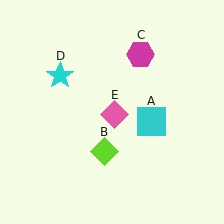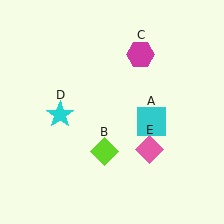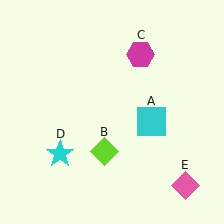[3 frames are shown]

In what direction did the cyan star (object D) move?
The cyan star (object D) moved down.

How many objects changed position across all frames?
2 objects changed position: cyan star (object D), pink diamond (object E).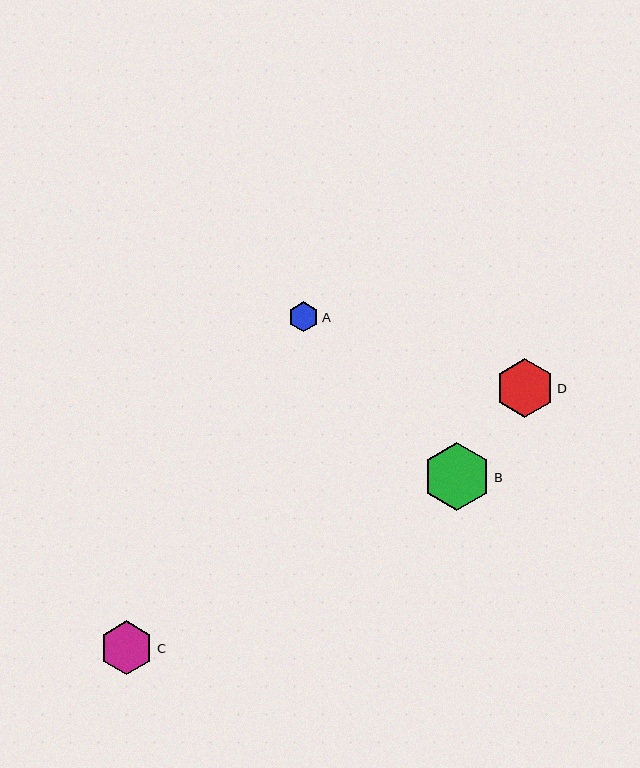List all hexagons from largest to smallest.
From largest to smallest: B, D, C, A.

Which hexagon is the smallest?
Hexagon A is the smallest with a size of approximately 30 pixels.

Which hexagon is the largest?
Hexagon B is the largest with a size of approximately 68 pixels.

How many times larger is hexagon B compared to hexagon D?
Hexagon B is approximately 1.2 times the size of hexagon D.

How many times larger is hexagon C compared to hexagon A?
Hexagon C is approximately 1.8 times the size of hexagon A.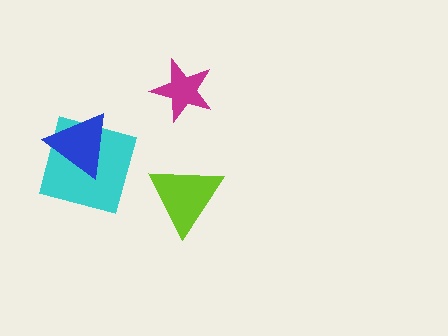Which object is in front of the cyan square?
The blue triangle is in front of the cyan square.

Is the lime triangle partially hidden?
No, no other shape covers it.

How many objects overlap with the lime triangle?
0 objects overlap with the lime triangle.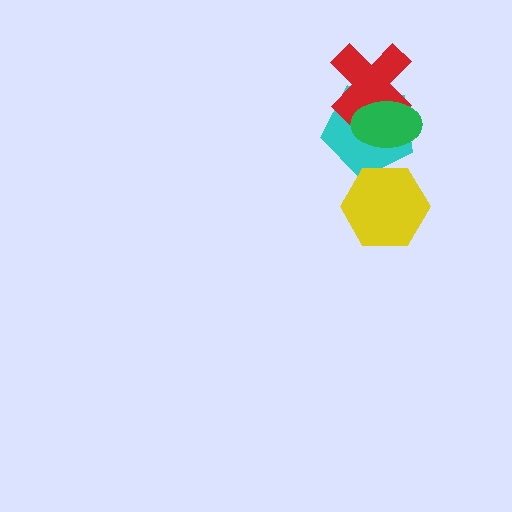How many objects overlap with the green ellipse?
2 objects overlap with the green ellipse.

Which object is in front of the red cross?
The green ellipse is in front of the red cross.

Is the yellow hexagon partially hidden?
No, no other shape covers it.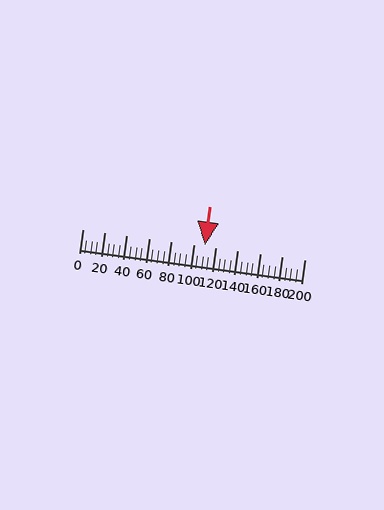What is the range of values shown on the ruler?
The ruler shows values from 0 to 200.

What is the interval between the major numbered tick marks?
The major tick marks are spaced 20 units apart.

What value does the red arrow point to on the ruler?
The red arrow points to approximately 110.